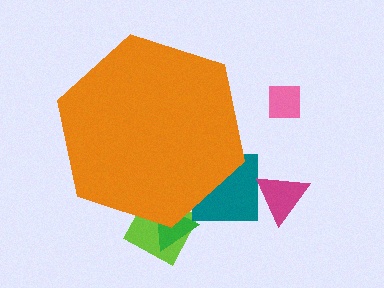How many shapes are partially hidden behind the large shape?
3 shapes are partially hidden.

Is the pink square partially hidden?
No, the pink square is fully visible.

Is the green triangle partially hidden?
Yes, the green triangle is partially hidden behind the orange hexagon.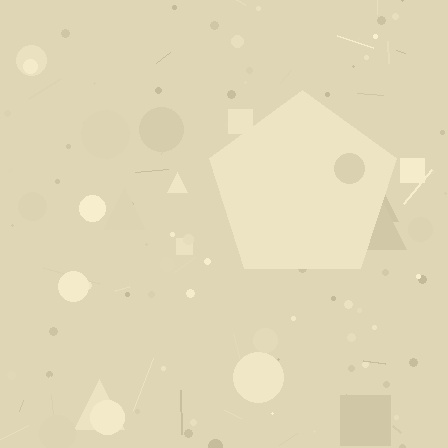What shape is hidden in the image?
A pentagon is hidden in the image.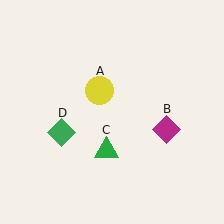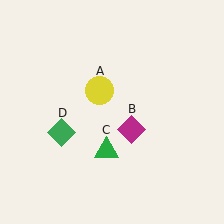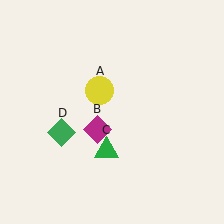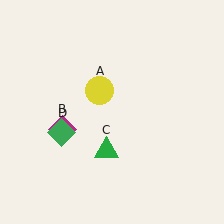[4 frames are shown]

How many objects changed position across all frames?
1 object changed position: magenta diamond (object B).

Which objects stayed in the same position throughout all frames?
Yellow circle (object A) and green triangle (object C) and green diamond (object D) remained stationary.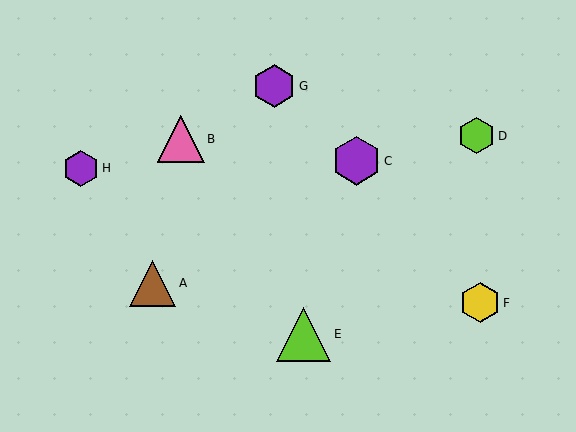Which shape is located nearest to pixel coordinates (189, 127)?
The pink triangle (labeled B) at (181, 139) is nearest to that location.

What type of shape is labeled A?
Shape A is a brown triangle.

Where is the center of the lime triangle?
The center of the lime triangle is at (304, 334).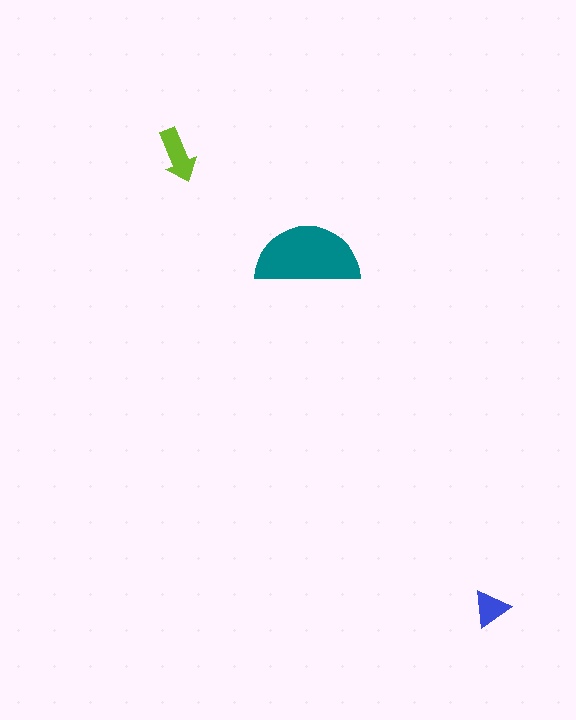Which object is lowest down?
The blue triangle is bottommost.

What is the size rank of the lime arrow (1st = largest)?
2nd.